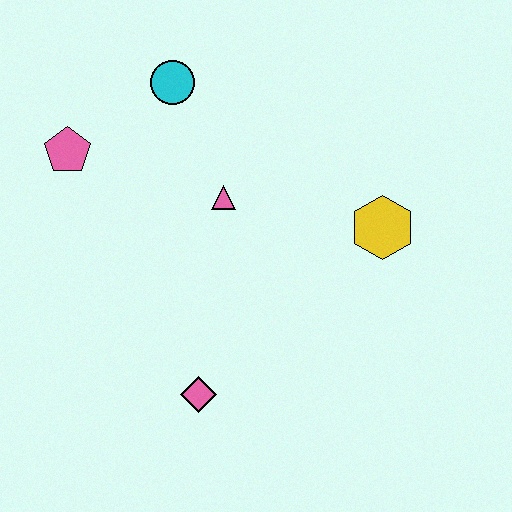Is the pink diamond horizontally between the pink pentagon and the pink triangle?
Yes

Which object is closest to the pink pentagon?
The cyan circle is closest to the pink pentagon.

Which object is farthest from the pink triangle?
The pink diamond is farthest from the pink triangle.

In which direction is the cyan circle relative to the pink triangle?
The cyan circle is above the pink triangle.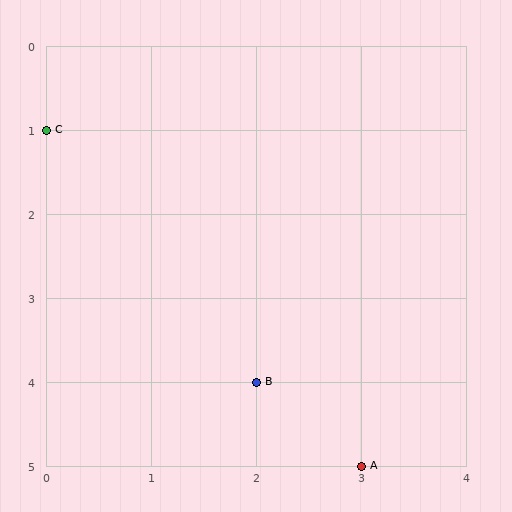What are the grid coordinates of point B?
Point B is at grid coordinates (2, 4).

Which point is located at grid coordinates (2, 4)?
Point B is at (2, 4).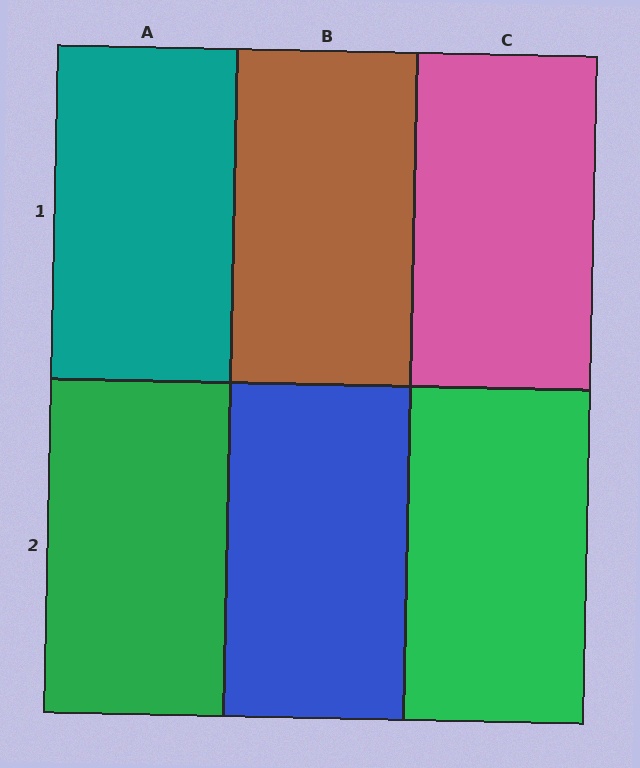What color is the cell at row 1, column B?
Brown.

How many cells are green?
2 cells are green.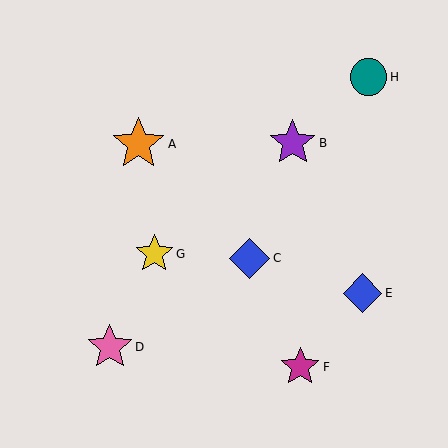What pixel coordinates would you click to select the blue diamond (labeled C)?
Click at (250, 258) to select the blue diamond C.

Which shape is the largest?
The orange star (labeled A) is the largest.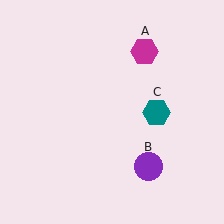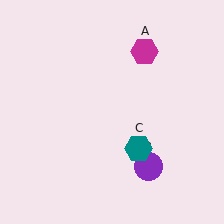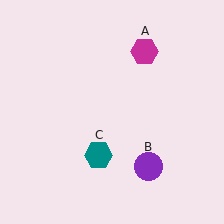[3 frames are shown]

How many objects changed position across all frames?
1 object changed position: teal hexagon (object C).